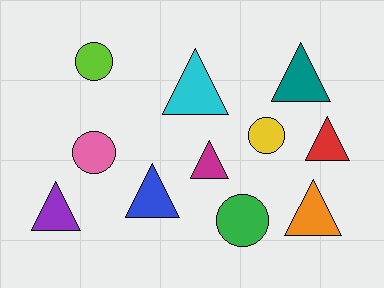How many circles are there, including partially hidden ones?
There are 4 circles.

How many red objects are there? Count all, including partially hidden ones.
There is 1 red object.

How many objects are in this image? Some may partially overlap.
There are 11 objects.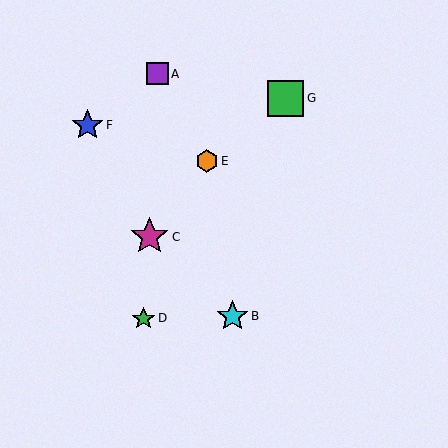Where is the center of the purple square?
The center of the purple square is at (157, 74).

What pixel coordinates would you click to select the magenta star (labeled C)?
Click at (150, 237) to select the magenta star C.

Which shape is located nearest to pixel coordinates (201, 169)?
The orange hexagon (labeled E) at (207, 161) is nearest to that location.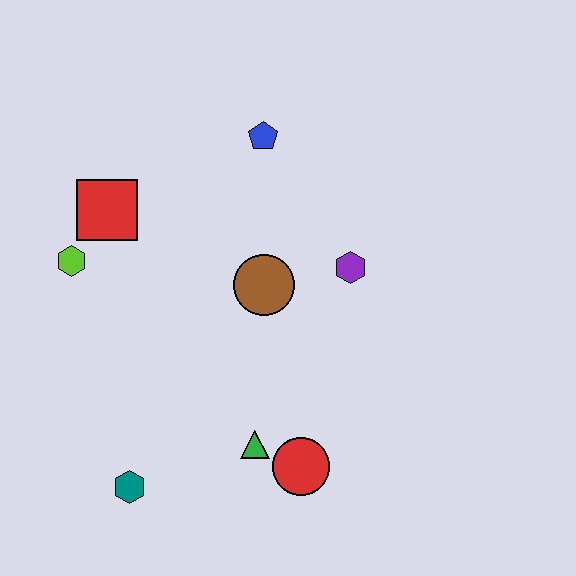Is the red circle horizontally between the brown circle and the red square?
No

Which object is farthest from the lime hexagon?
The red circle is farthest from the lime hexagon.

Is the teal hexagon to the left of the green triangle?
Yes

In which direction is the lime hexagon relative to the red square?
The lime hexagon is below the red square.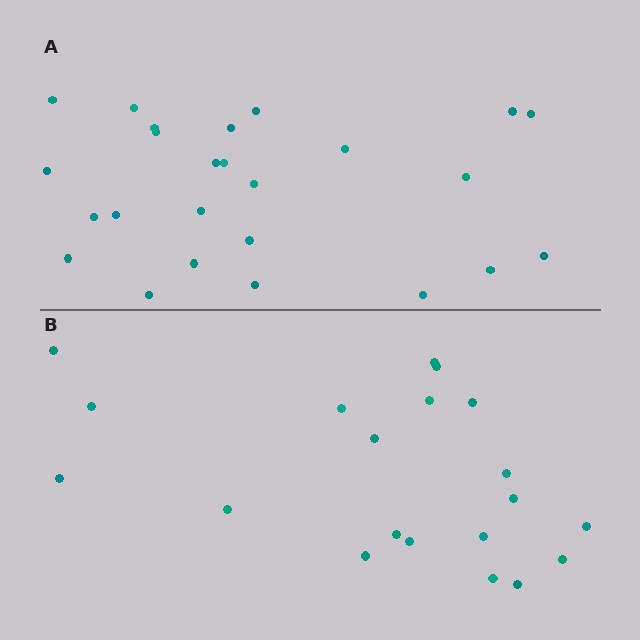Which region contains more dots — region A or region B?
Region A (the top region) has more dots.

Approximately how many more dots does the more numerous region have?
Region A has about 5 more dots than region B.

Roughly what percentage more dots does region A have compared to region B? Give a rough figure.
About 25% more.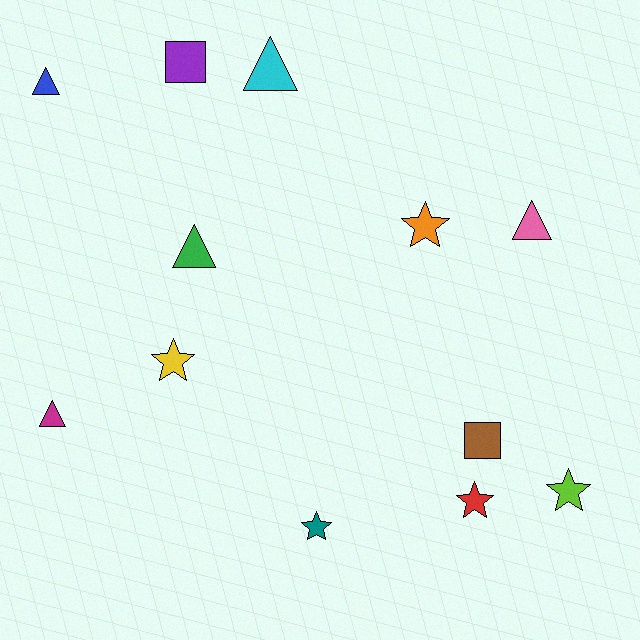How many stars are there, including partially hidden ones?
There are 5 stars.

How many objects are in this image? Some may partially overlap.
There are 12 objects.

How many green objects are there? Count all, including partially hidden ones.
There is 1 green object.